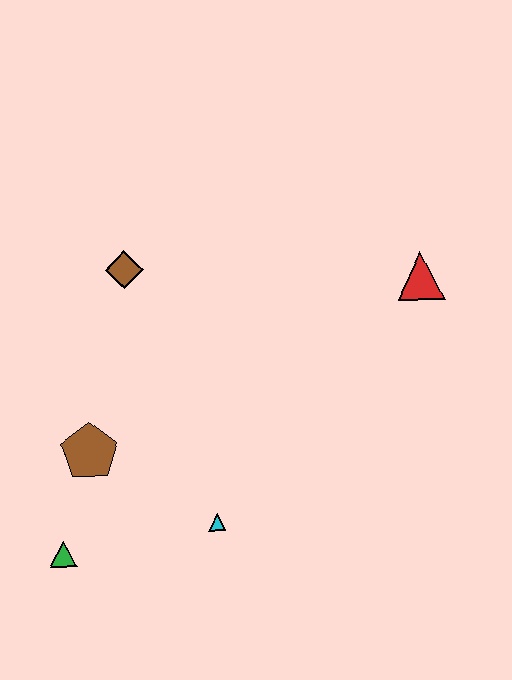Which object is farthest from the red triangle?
The green triangle is farthest from the red triangle.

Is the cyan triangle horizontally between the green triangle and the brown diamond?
No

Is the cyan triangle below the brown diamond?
Yes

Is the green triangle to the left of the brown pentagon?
Yes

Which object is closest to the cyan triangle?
The brown pentagon is closest to the cyan triangle.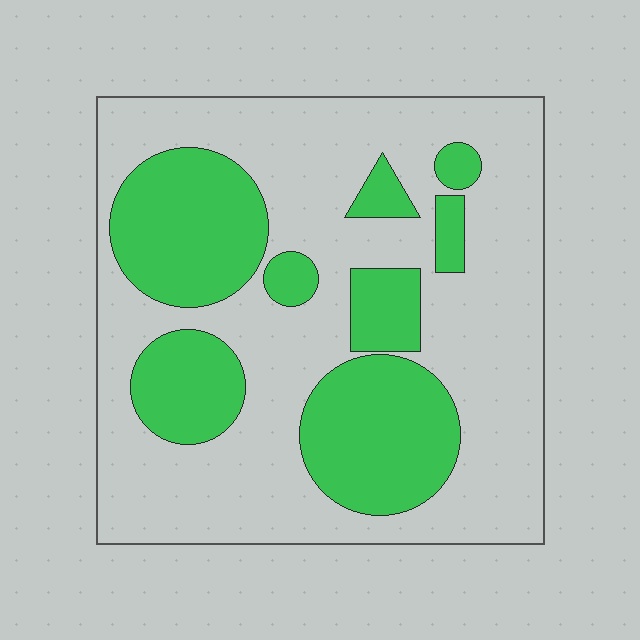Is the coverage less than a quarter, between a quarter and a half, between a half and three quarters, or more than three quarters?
Between a quarter and a half.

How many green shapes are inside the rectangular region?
8.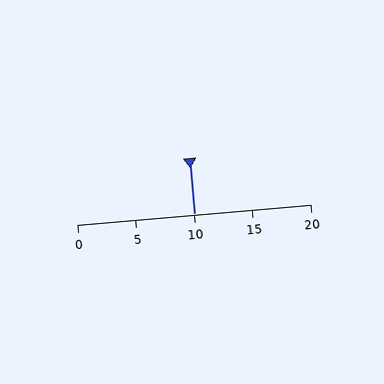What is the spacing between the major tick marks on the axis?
The major ticks are spaced 5 apart.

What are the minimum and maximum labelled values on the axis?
The axis runs from 0 to 20.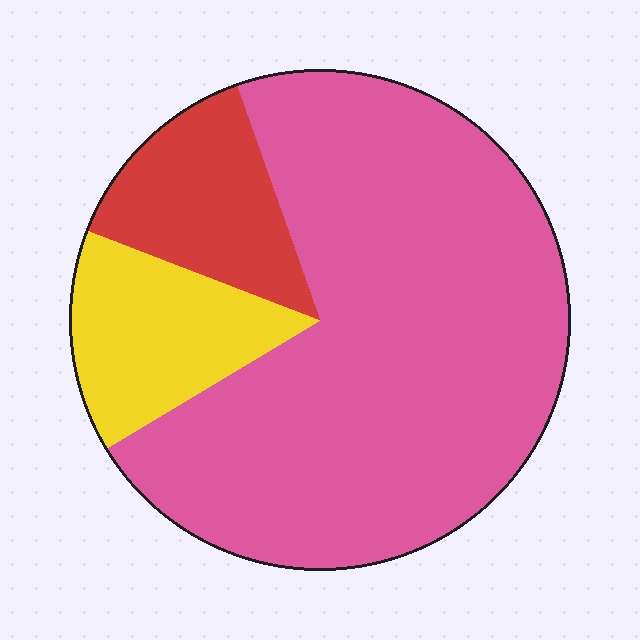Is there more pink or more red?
Pink.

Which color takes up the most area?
Pink, at roughly 70%.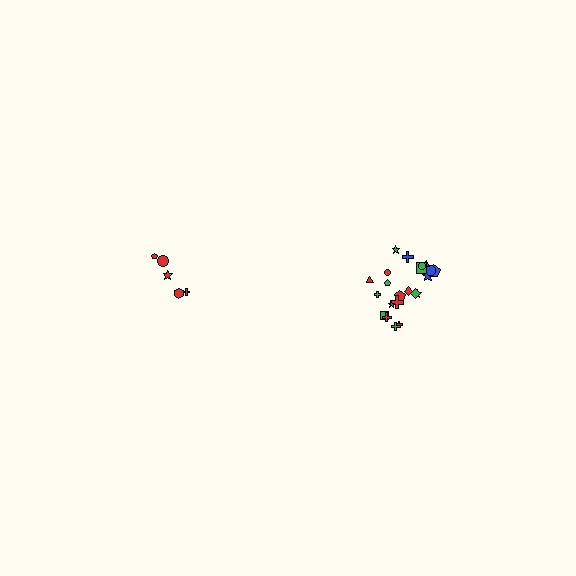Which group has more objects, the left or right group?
The right group.